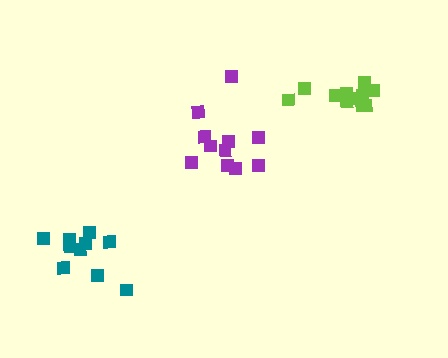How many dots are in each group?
Group 1: 11 dots, Group 2: 10 dots, Group 3: 12 dots (33 total).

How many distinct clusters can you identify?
There are 3 distinct clusters.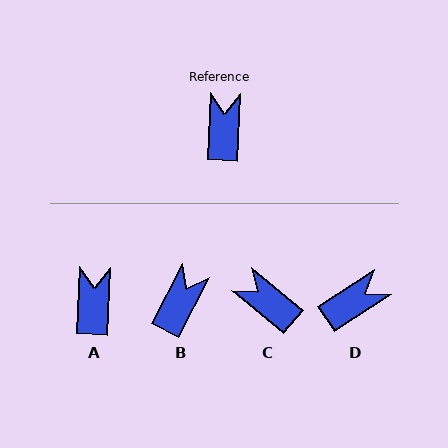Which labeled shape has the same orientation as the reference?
A.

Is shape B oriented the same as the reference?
No, it is off by about 24 degrees.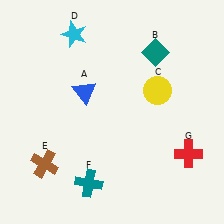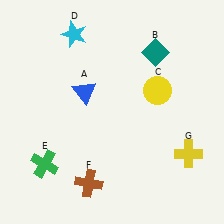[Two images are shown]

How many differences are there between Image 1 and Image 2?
There are 3 differences between the two images.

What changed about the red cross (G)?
In Image 1, G is red. In Image 2, it changed to yellow.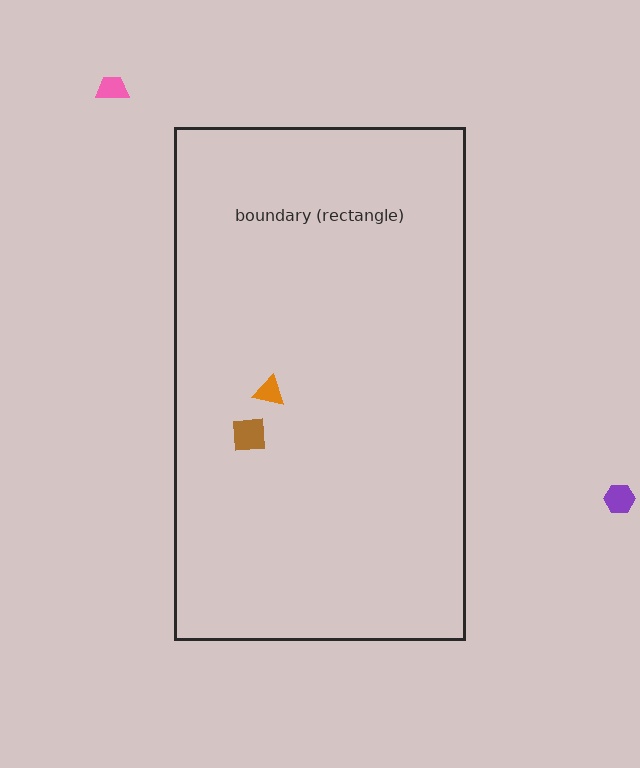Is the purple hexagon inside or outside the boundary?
Outside.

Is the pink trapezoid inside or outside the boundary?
Outside.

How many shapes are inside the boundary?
2 inside, 2 outside.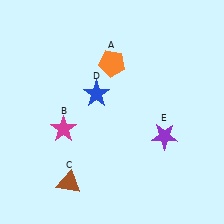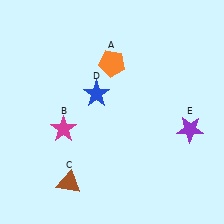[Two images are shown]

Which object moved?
The purple star (E) moved right.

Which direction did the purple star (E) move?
The purple star (E) moved right.